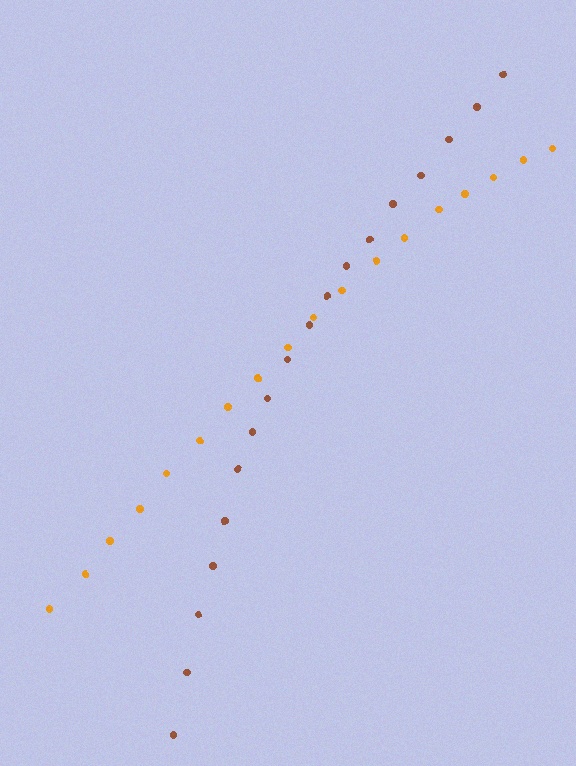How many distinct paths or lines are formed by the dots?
There are 2 distinct paths.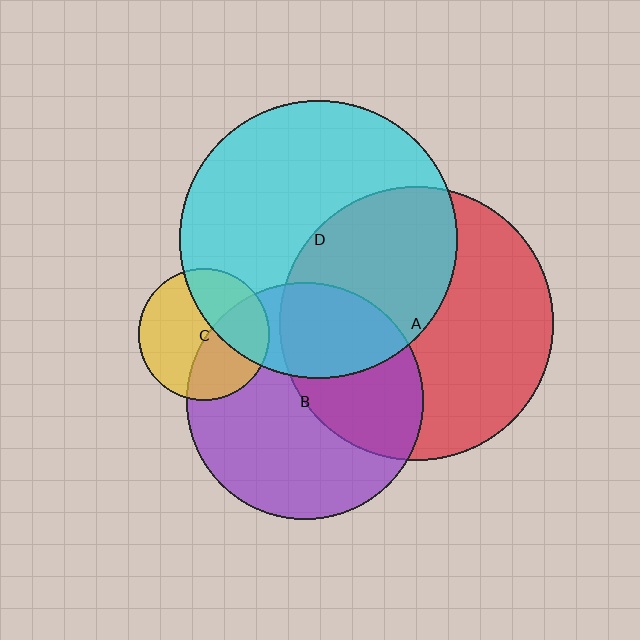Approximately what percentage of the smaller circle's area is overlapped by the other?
Approximately 30%.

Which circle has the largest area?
Circle D (cyan).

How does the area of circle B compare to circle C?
Approximately 3.2 times.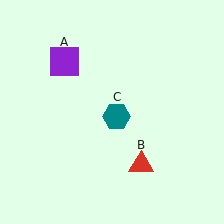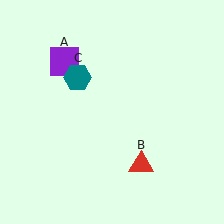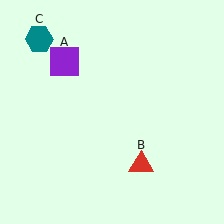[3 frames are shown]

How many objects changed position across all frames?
1 object changed position: teal hexagon (object C).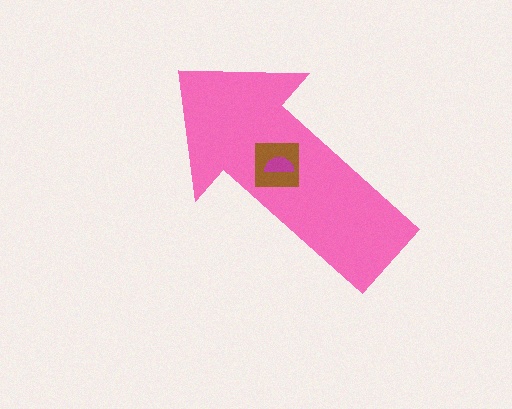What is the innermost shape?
The magenta semicircle.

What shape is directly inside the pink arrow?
The brown square.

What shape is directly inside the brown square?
The magenta semicircle.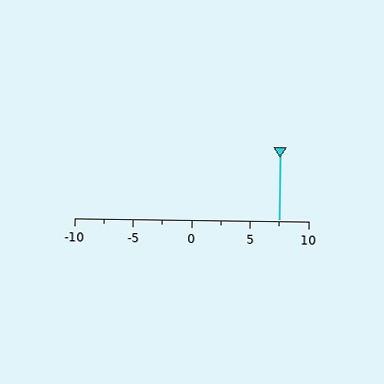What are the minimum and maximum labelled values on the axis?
The axis runs from -10 to 10.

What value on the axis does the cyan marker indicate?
The marker indicates approximately 7.5.